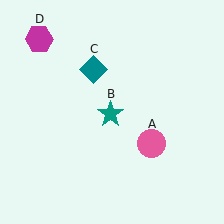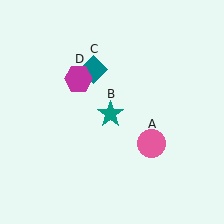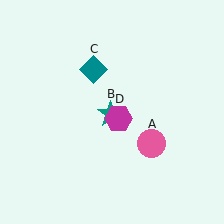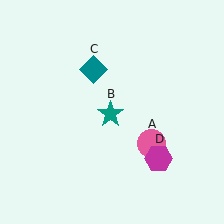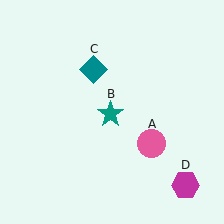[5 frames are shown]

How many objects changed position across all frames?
1 object changed position: magenta hexagon (object D).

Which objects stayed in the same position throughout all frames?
Pink circle (object A) and teal star (object B) and teal diamond (object C) remained stationary.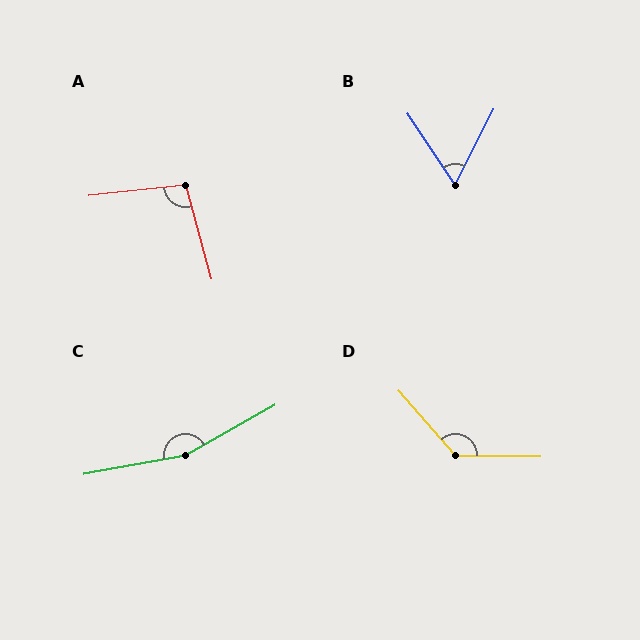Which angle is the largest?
C, at approximately 161 degrees.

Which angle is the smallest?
B, at approximately 60 degrees.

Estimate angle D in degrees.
Approximately 132 degrees.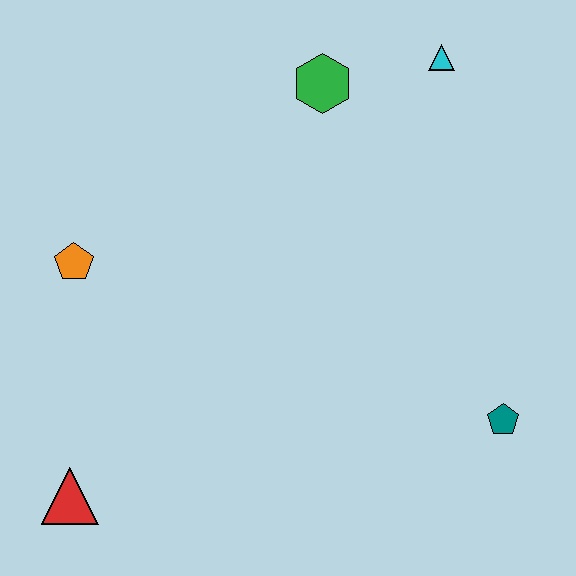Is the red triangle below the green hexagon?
Yes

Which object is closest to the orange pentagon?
The red triangle is closest to the orange pentagon.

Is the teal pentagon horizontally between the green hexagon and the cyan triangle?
No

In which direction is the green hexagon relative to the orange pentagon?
The green hexagon is to the right of the orange pentagon.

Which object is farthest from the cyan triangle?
The red triangle is farthest from the cyan triangle.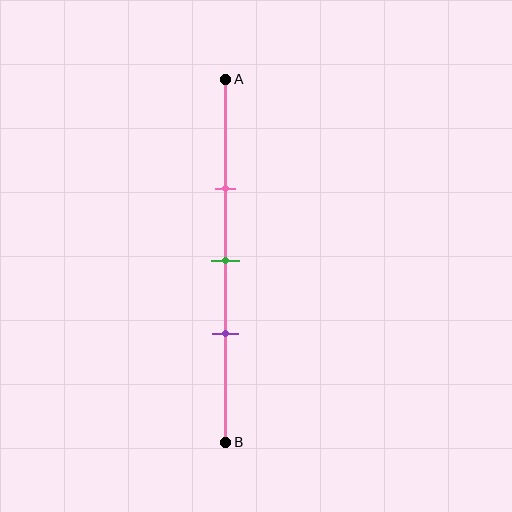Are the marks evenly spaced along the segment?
Yes, the marks are approximately evenly spaced.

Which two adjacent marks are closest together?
The green and purple marks are the closest adjacent pair.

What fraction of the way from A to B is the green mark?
The green mark is approximately 50% (0.5) of the way from A to B.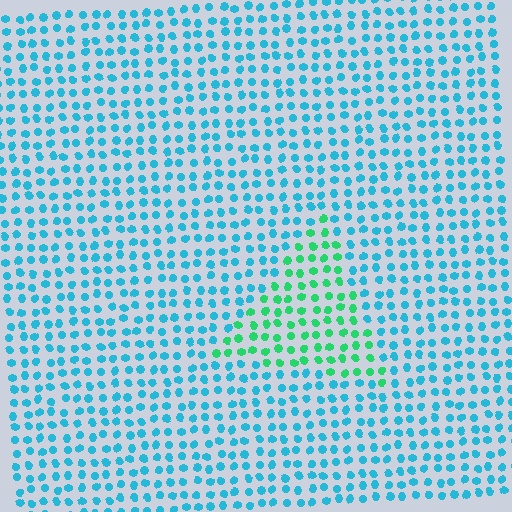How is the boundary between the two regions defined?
The boundary is defined purely by a slight shift in hue (about 47 degrees). Spacing, size, and orientation are identical on both sides.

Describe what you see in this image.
The image is filled with small cyan elements in a uniform arrangement. A triangle-shaped region is visible where the elements are tinted to a slightly different hue, forming a subtle color boundary.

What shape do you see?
I see a triangle.